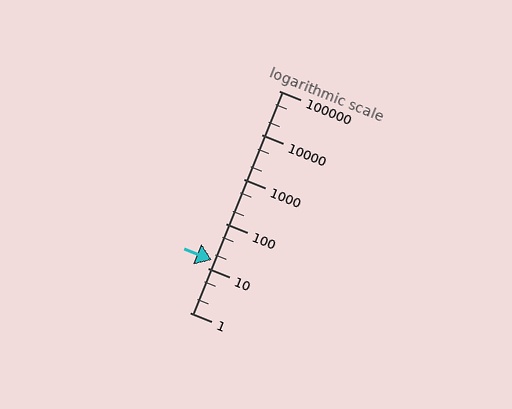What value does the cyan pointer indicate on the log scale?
The pointer indicates approximately 15.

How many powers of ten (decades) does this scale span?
The scale spans 5 decades, from 1 to 100000.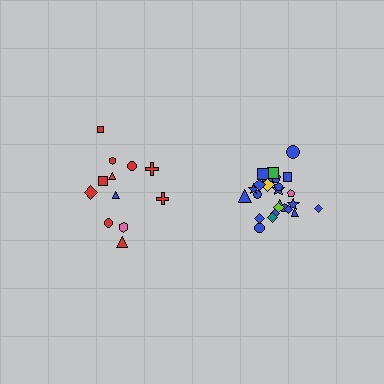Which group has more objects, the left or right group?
The right group.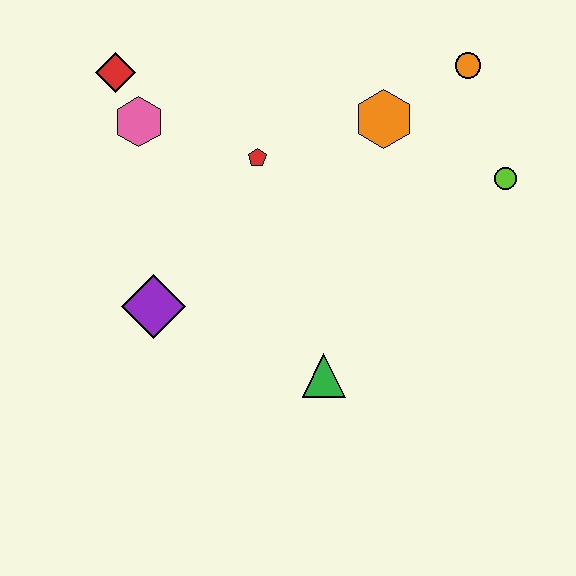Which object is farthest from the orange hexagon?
The purple diamond is farthest from the orange hexagon.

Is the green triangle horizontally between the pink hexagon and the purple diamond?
No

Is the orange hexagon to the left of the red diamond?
No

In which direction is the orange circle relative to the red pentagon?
The orange circle is to the right of the red pentagon.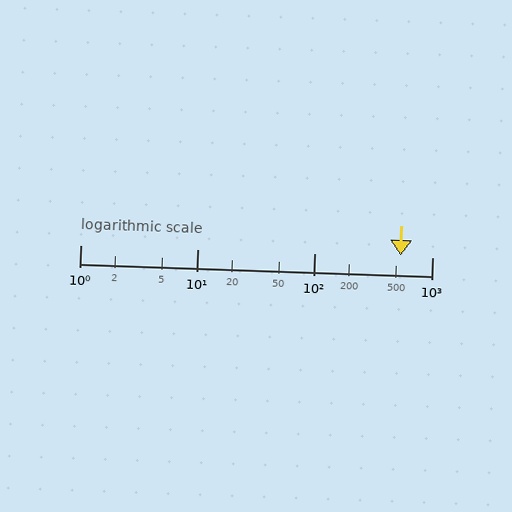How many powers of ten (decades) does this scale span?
The scale spans 3 decades, from 1 to 1000.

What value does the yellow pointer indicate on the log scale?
The pointer indicates approximately 540.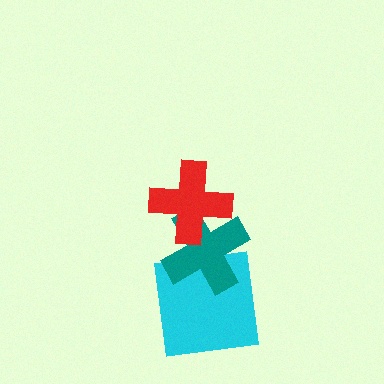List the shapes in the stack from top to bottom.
From top to bottom: the red cross, the teal cross, the cyan square.